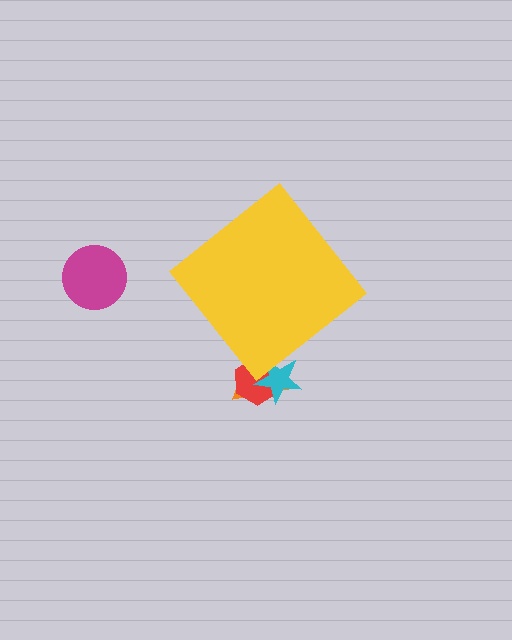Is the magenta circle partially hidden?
No, the magenta circle is fully visible.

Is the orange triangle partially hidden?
Yes, the orange triangle is partially hidden behind the yellow diamond.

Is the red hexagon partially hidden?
Yes, the red hexagon is partially hidden behind the yellow diamond.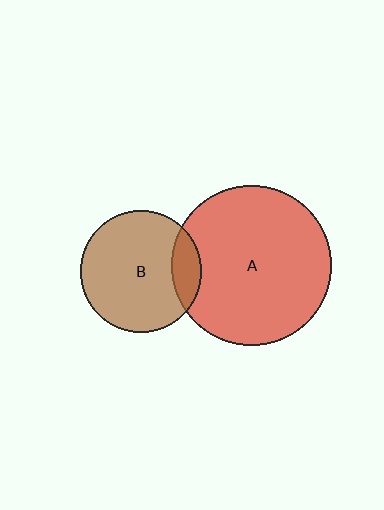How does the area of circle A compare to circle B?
Approximately 1.7 times.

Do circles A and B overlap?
Yes.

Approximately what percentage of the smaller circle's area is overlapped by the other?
Approximately 15%.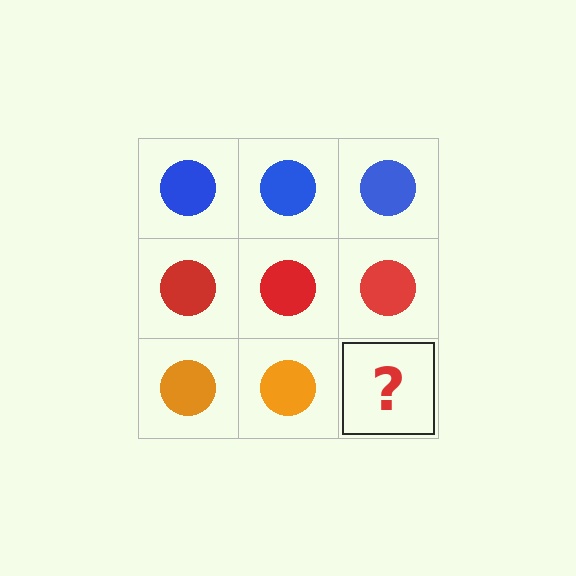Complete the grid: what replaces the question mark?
The question mark should be replaced with an orange circle.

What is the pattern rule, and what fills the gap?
The rule is that each row has a consistent color. The gap should be filled with an orange circle.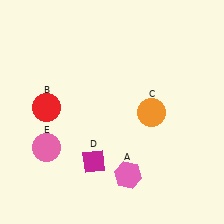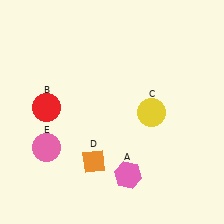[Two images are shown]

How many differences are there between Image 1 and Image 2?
There are 2 differences between the two images.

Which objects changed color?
C changed from orange to yellow. D changed from magenta to orange.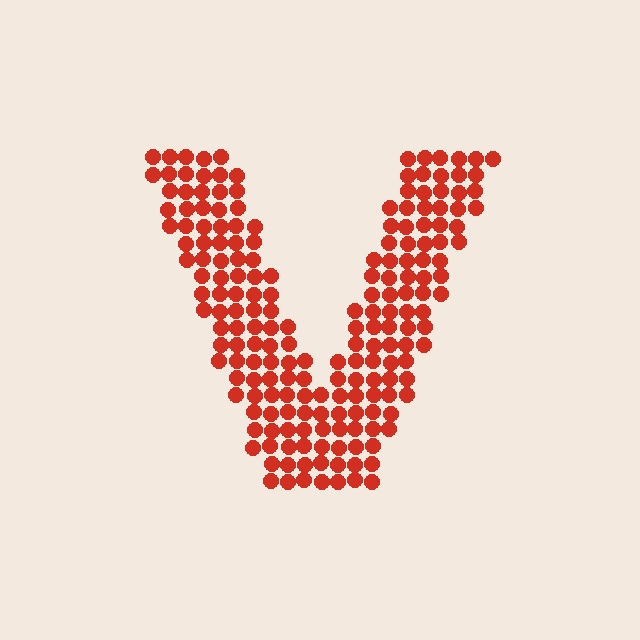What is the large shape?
The large shape is the letter V.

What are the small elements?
The small elements are circles.